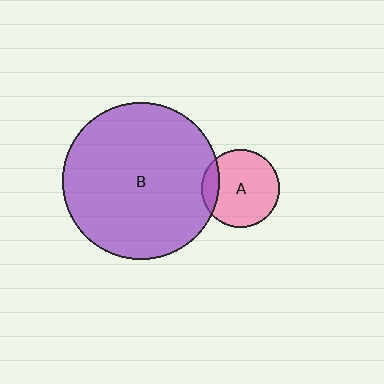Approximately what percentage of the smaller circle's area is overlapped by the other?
Approximately 15%.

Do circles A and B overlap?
Yes.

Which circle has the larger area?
Circle B (purple).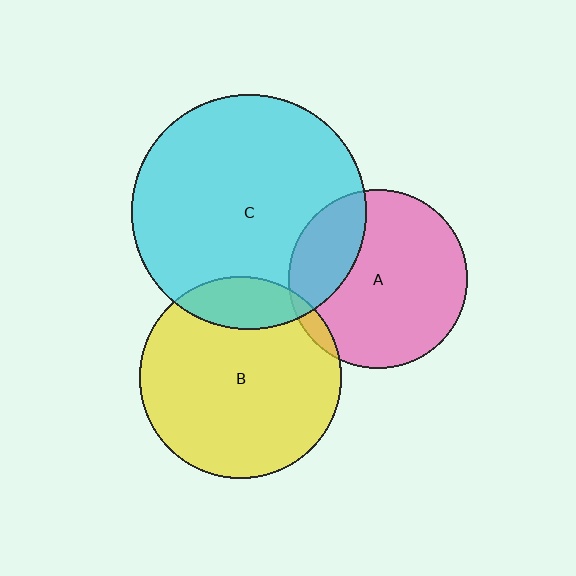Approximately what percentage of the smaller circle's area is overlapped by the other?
Approximately 25%.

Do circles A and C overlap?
Yes.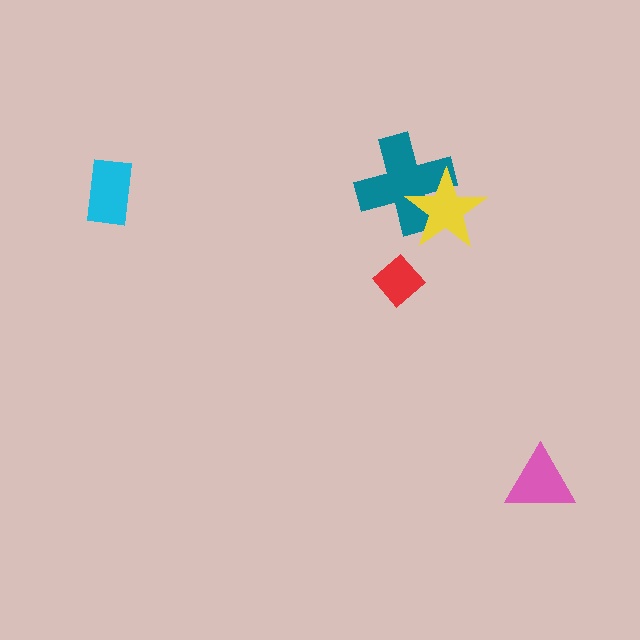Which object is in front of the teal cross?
The yellow star is in front of the teal cross.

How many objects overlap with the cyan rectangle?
0 objects overlap with the cyan rectangle.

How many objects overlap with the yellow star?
1 object overlaps with the yellow star.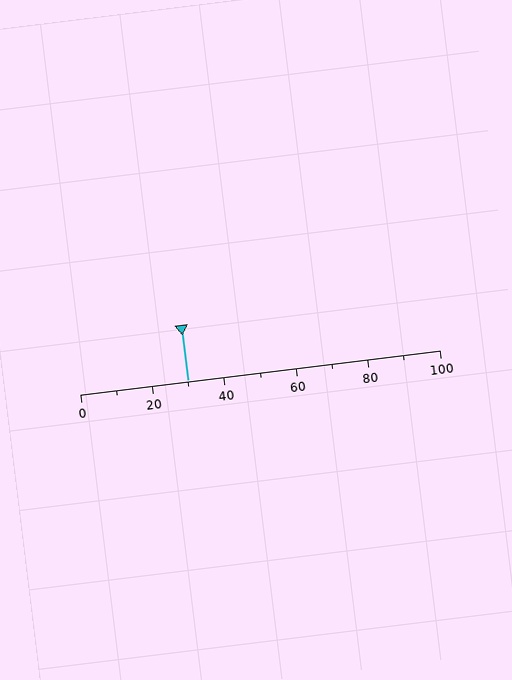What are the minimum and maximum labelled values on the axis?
The axis runs from 0 to 100.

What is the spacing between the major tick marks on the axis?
The major ticks are spaced 20 apart.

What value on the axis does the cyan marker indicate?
The marker indicates approximately 30.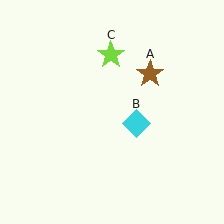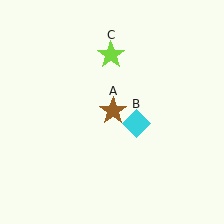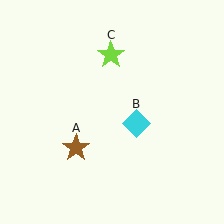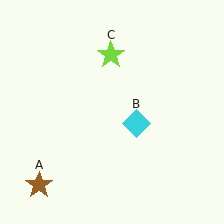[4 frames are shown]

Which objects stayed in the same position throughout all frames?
Cyan diamond (object B) and lime star (object C) remained stationary.